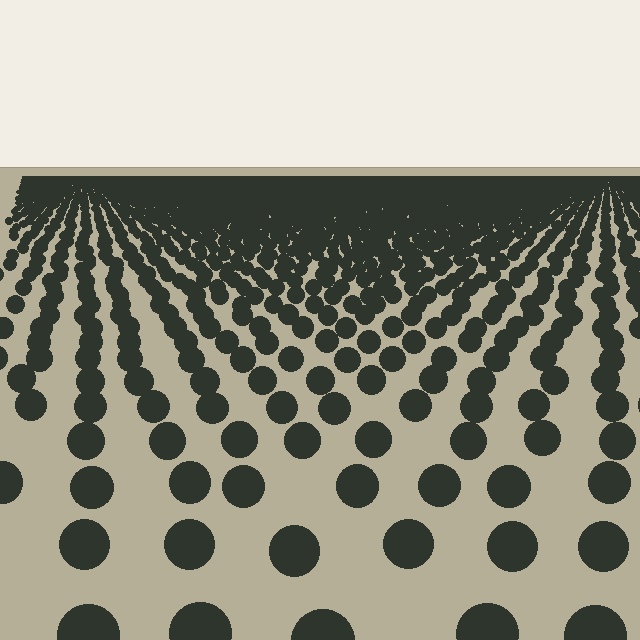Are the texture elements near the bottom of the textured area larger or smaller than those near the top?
Larger. Near the bottom, elements are closer to the viewer and appear at a bigger on-screen size.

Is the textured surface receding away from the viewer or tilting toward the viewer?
The surface is receding away from the viewer. Texture elements get smaller and denser toward the top.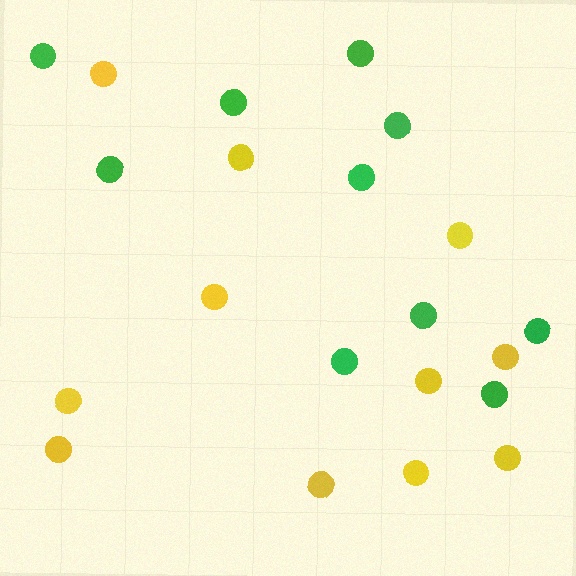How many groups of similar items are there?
There are 2 groups: one group of green circles (10) and one group of yellow circles (11).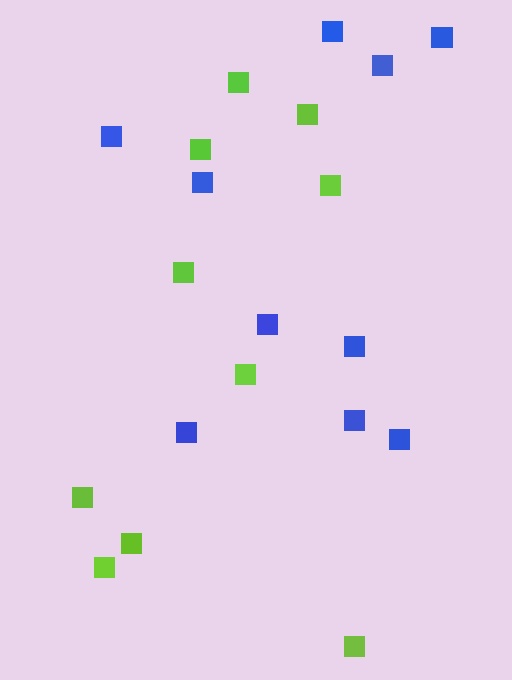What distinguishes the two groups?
There are 2 groups: one group of lime squares (10) and one group of blue squares (10).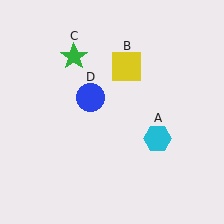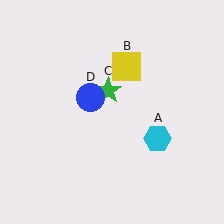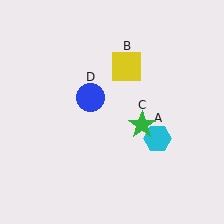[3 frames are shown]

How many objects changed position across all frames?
1 object changed position: green star (object C).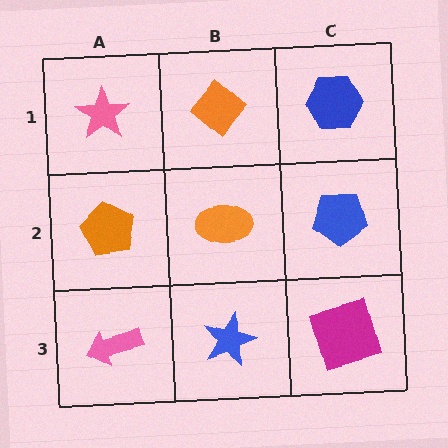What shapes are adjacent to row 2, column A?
A pink star (row 1, column A), a pink arrow (row 3, column A), an orange ellipse (row 2, column B).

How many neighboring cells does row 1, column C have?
2.